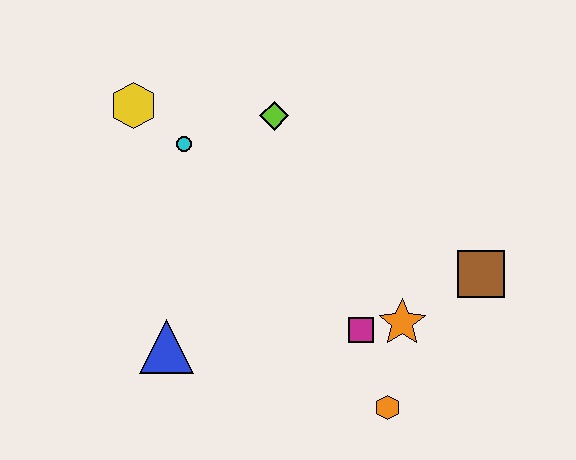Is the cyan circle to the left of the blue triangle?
No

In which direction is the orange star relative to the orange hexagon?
The orange star is above the orange hexagon.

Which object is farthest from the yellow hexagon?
The orange hexagon is farthest from the yellow hexagon.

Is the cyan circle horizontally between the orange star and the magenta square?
No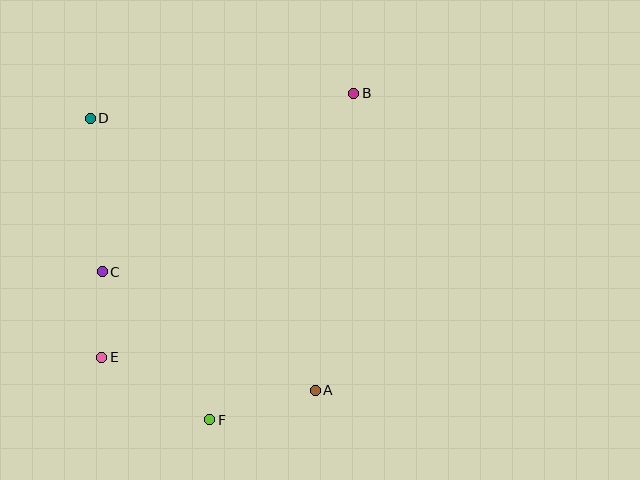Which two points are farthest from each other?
Points B and E are farthest from each other.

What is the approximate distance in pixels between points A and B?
The distance between A and B is approximately 300 pixels.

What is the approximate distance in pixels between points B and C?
The distance between B and C is approximately 309 pixels.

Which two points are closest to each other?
Points C and E are closest to each other.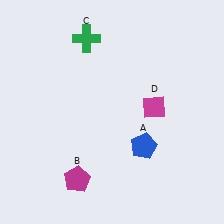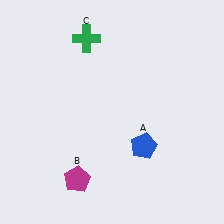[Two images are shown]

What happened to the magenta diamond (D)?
The magenta diamond (D) was removed in Image 2. It was in the top-right area of Image 1.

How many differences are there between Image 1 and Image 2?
There is 1 difference between the two images.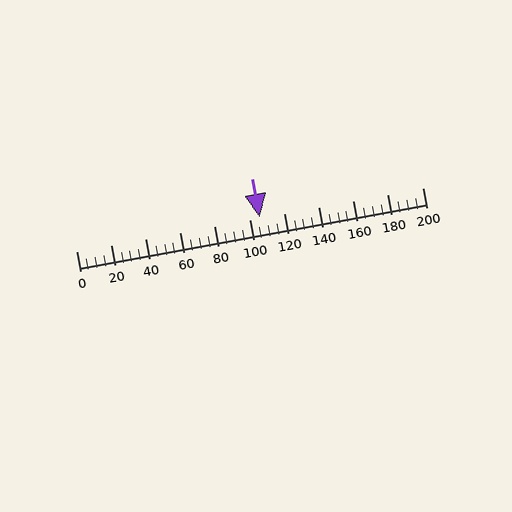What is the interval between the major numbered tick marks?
The major tick marks are spaced 20 units apart.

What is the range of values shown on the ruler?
The ruler shows values from 0 to 200.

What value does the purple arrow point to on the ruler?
The purple arrow points to approximately 106.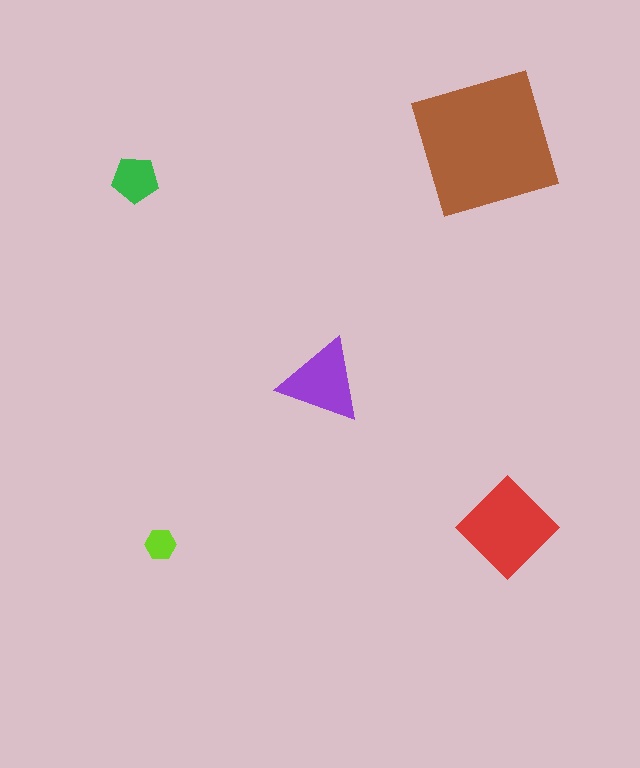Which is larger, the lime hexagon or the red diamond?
The red diamond.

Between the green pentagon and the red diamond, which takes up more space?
The red diamond.